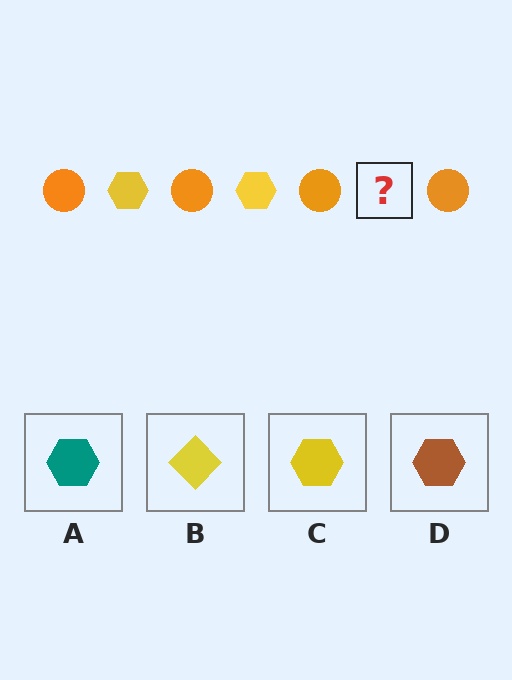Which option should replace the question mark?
Option C.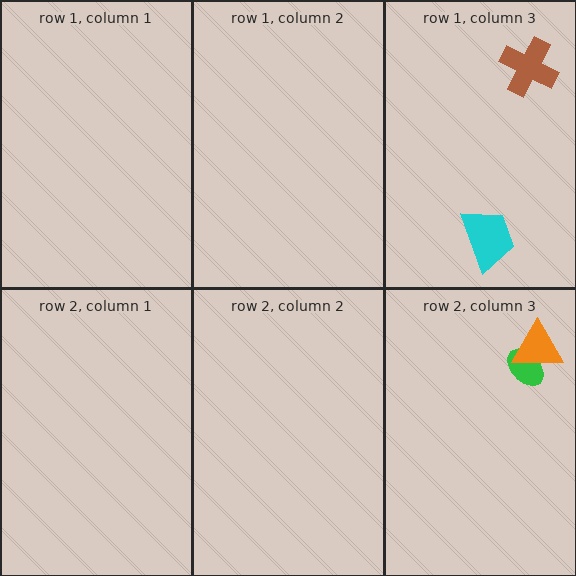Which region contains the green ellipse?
The row 2, column 3 region.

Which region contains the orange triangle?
The row 2, column 3 region.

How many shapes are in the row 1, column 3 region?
2.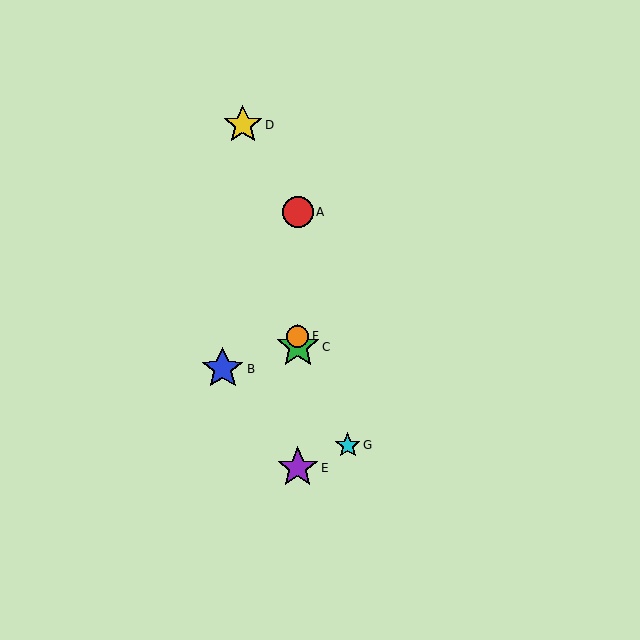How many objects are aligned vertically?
4 objects (A, C, E, F) are aligned vertically.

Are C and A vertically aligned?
Yes, both are at x≈298.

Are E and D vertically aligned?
No, E is at x≈298 and D is at x≈243.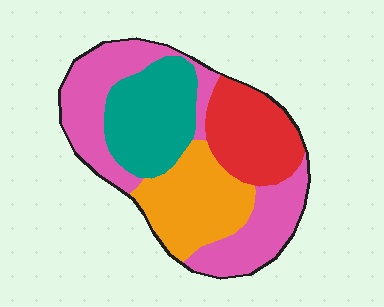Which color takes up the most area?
Pink, at roughly 35%.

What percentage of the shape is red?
Red covers around 20% of the shape.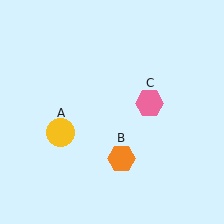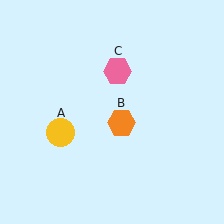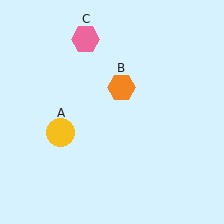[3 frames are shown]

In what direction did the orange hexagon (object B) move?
The orange hexagon (object B) moved up.